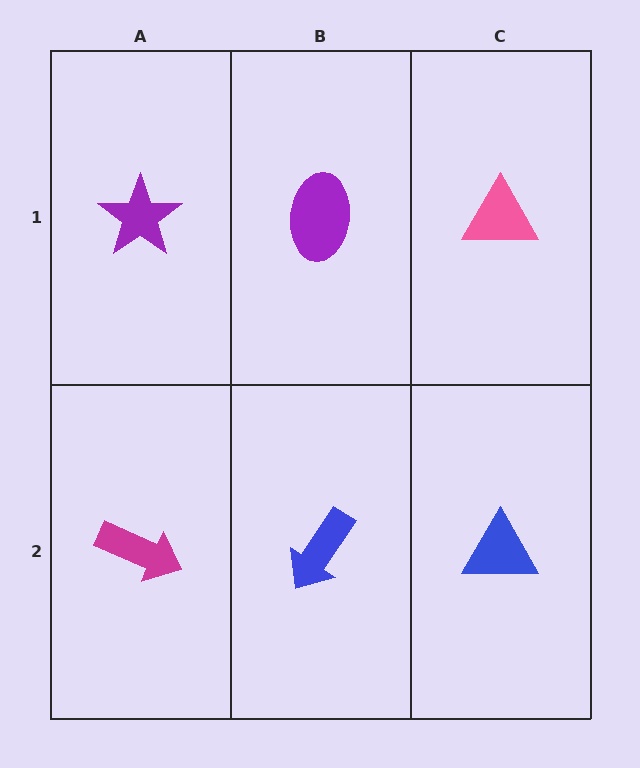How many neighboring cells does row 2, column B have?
3.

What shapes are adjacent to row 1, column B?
A blue arrow (row 2, column B), a purple star (row 1, column A), a pink triangle (row 1, column C).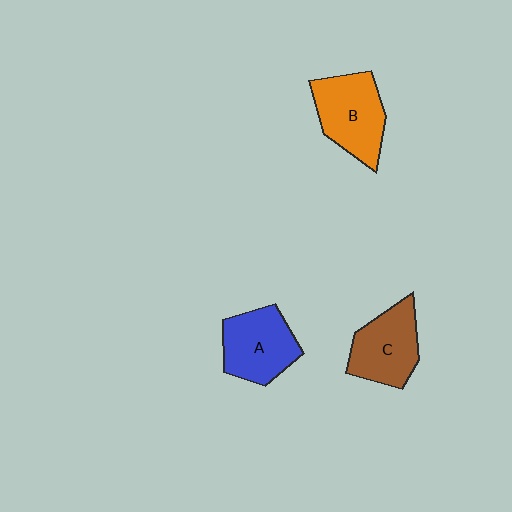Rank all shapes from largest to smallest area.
From largest to smallest: B (orange), A (blue), C (brown).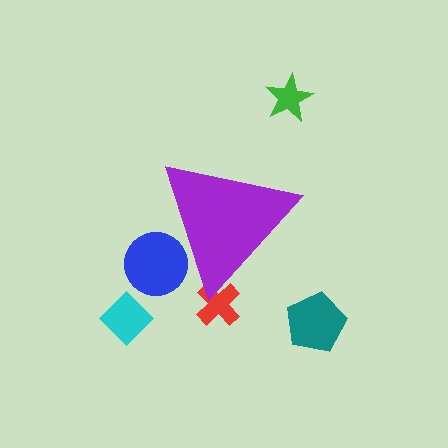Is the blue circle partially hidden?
Yes, the blue circle is partially hidden behind the purple triangle.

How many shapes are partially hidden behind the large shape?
2 shapes are partially hidden.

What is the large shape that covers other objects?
A purple triangle.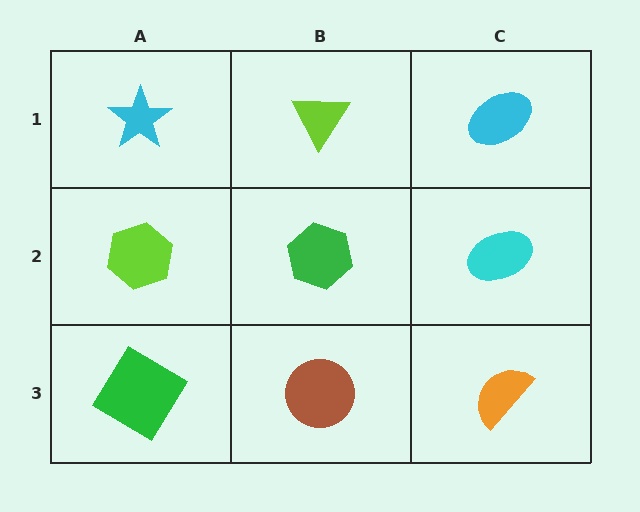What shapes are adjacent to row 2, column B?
A lime triangle (row 1, column B), a brown circle (row 3, column B), a lime hexagon (row 2, column A), a cyan ellipse (row 2, column C).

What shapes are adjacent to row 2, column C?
A cyan ellipse (row 1, column C), an orange semicircle (row 3, column C), a green hexagon (row 2, column B).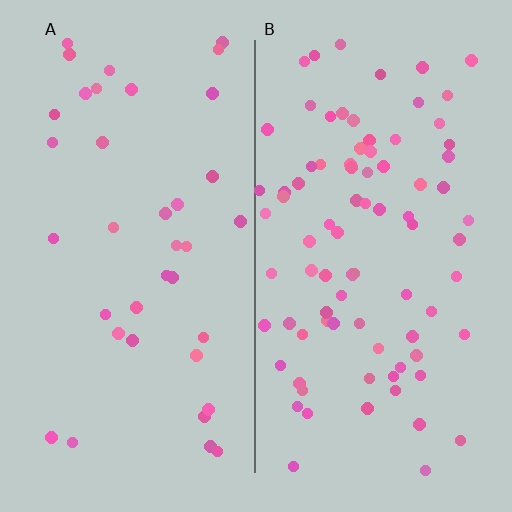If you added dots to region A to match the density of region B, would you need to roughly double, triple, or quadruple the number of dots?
Approximately double.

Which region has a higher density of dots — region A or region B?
B (the right).